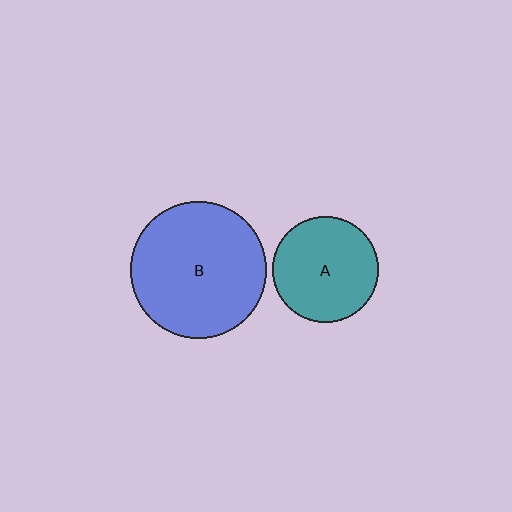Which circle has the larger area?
Circle B (blue).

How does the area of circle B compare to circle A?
Approximately 1.7 times.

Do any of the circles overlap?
No, none of the circles overlap.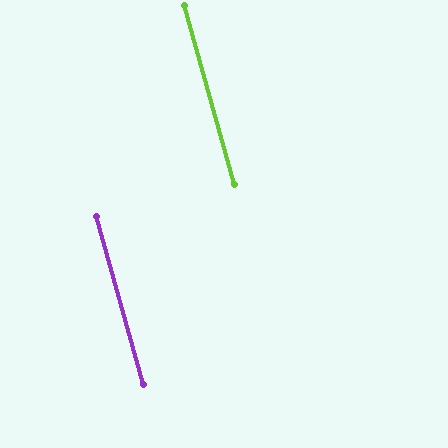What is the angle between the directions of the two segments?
Approximately 0 degrees.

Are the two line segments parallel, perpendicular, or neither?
Parallel — their directions differ by only 0.1°.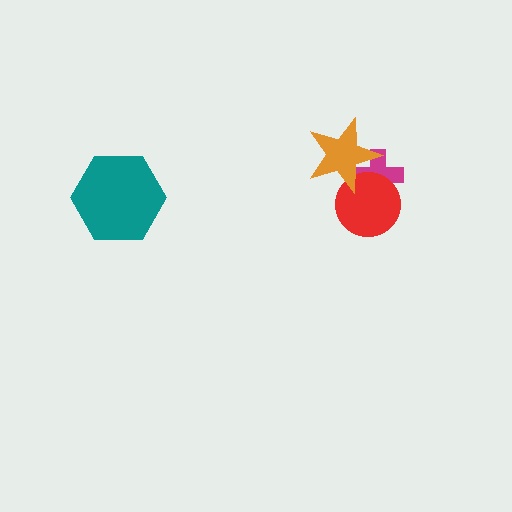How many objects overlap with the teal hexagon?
0 objects overlap with the teal hexagon.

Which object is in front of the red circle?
The orange star is in front of the red circle.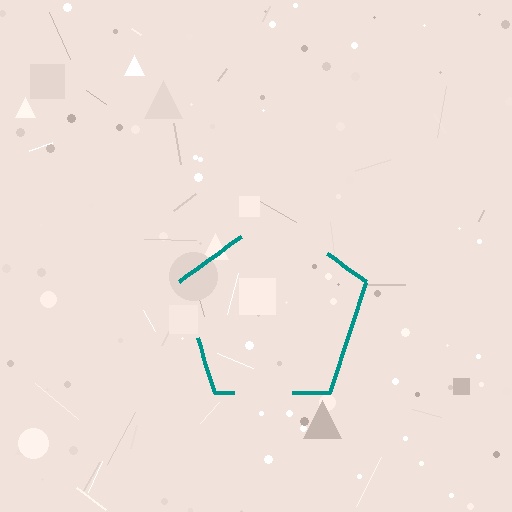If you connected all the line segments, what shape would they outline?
They would outline a pentagon.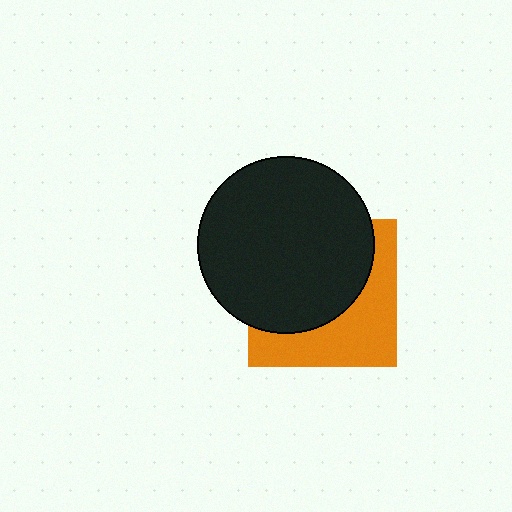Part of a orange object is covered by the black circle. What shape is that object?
It is a square.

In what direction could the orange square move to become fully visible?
The orange square could move toward the lower-right. That would shift it out from behind the black circle entirely.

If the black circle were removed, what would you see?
You would see the complete orange square.